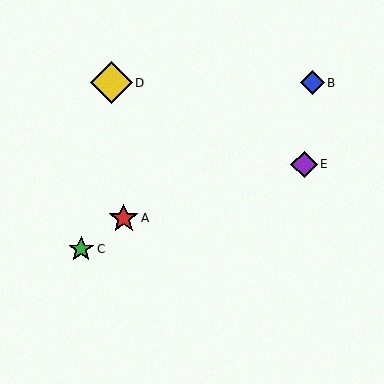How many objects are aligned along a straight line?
3 objects (A, B, C) are aligned along a straight line.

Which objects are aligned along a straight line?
Objects A, B, C are aligned along a straight line.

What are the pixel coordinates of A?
Object A is at (124, 218).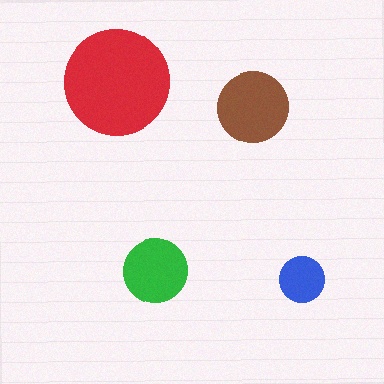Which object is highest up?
The red circle is topmost.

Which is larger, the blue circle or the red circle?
The red one.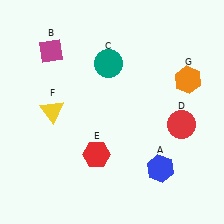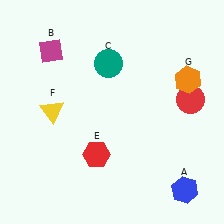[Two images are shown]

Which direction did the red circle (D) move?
The red circle (D) moved up.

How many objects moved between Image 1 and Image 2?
2 objects moved between the two images.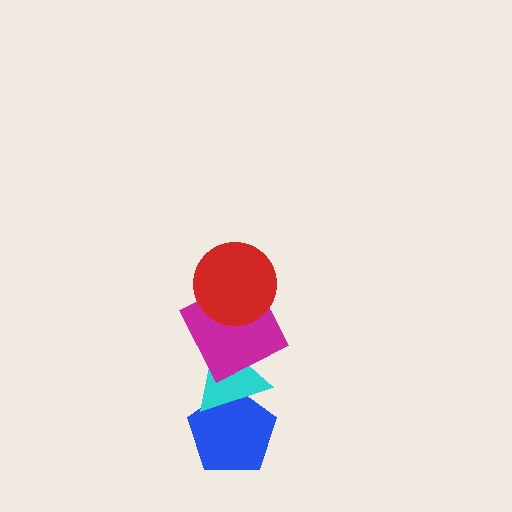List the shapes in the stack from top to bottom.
From top to bottom: the red circle, the magenta square, the cyan triangle, the blue pentagon.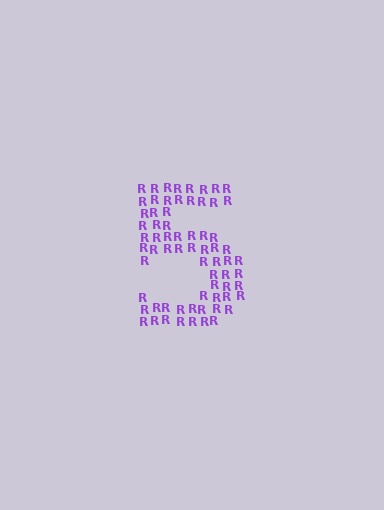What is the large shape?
The large shape is the digit 5.